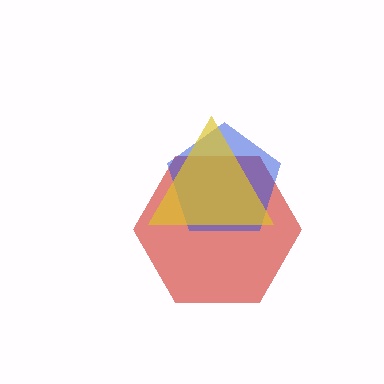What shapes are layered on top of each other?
The layered shapes are: a red hexagon, a blue pentagon, a yellow triangle.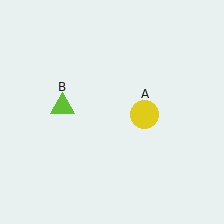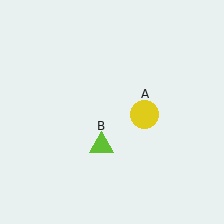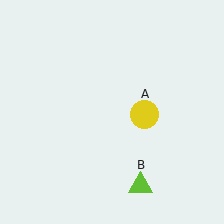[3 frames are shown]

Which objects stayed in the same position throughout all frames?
Yellow circle (object A) remained stationary.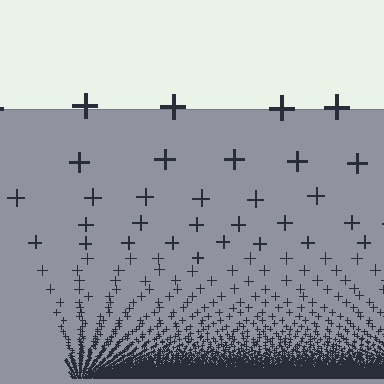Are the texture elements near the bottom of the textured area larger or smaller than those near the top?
Smaller. The gradient is inverted — elements near the bottom are smaller and denser.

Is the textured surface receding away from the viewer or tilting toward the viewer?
The surface appears to tilt toward the viewer. Texture elements get larger and sparser toward the top.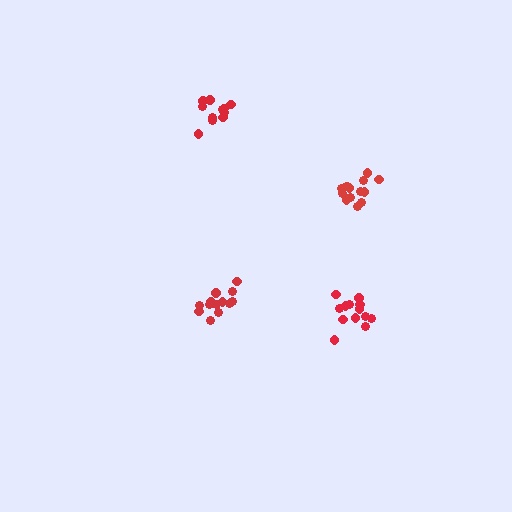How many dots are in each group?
Group 1: 13 dots, Group 2: 14 dots, Group 3: 13 dots, Group 4: 11 dots (51 total).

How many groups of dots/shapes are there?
There are 4 groups.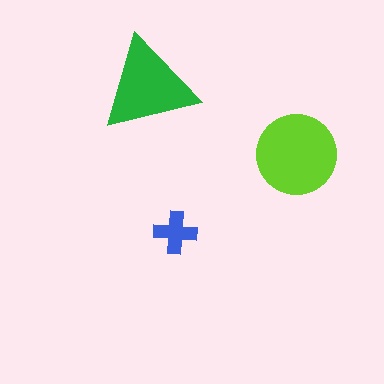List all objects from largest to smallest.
The lime circle, the green triangle, the blue cross.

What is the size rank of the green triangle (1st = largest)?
2nd.